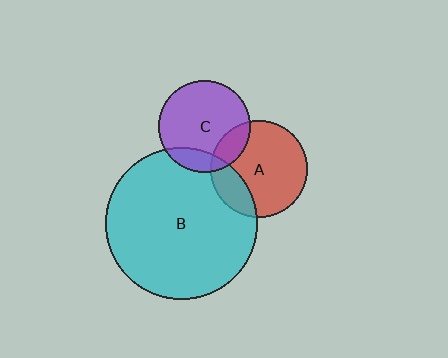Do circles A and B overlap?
Yes.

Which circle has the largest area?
Circle B (cyan).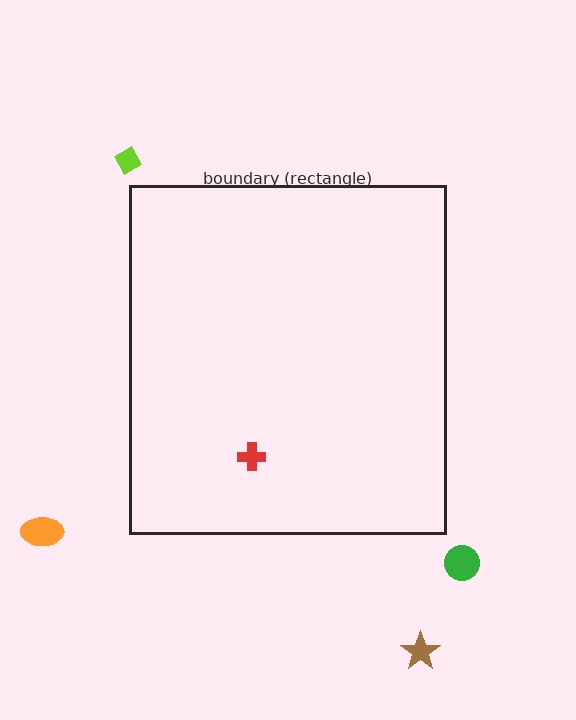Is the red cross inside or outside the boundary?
Inside.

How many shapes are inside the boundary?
1 inside, 4 outside.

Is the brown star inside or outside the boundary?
Outside.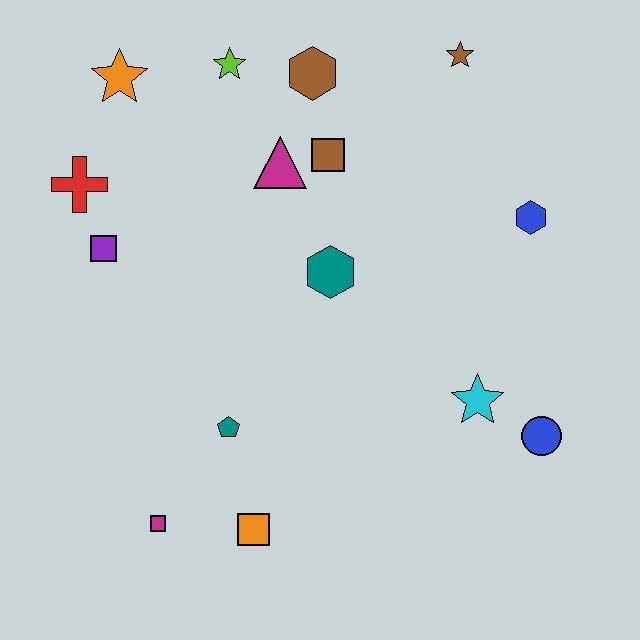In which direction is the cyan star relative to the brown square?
The cyan star is below the brown square.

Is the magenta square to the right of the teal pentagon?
No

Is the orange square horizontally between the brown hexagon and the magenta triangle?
No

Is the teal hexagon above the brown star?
No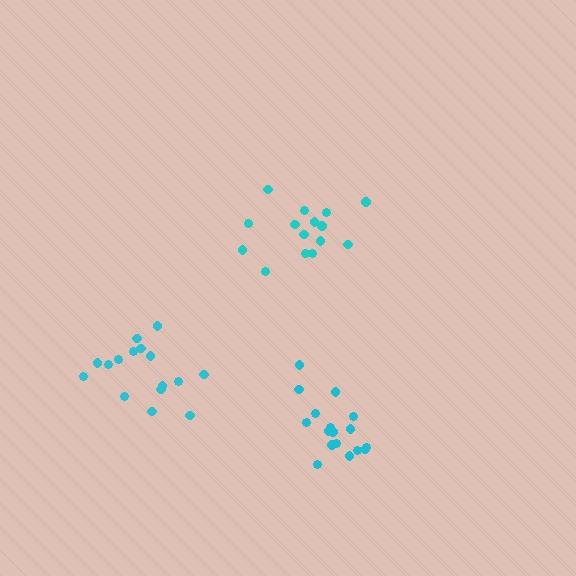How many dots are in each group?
Group 1: 16 dots, Group 2: 17 dots, Group 3: 15 dots (48 total).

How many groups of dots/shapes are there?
There are 3 groups.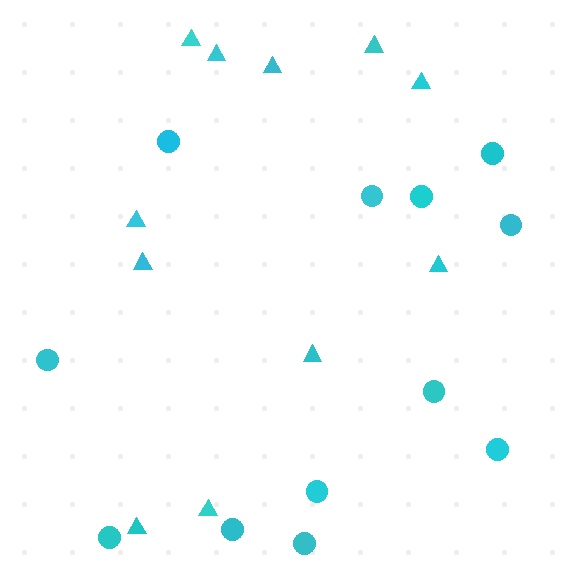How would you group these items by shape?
There are 2 groups: one group of triangles (11) and one group of circles (12).